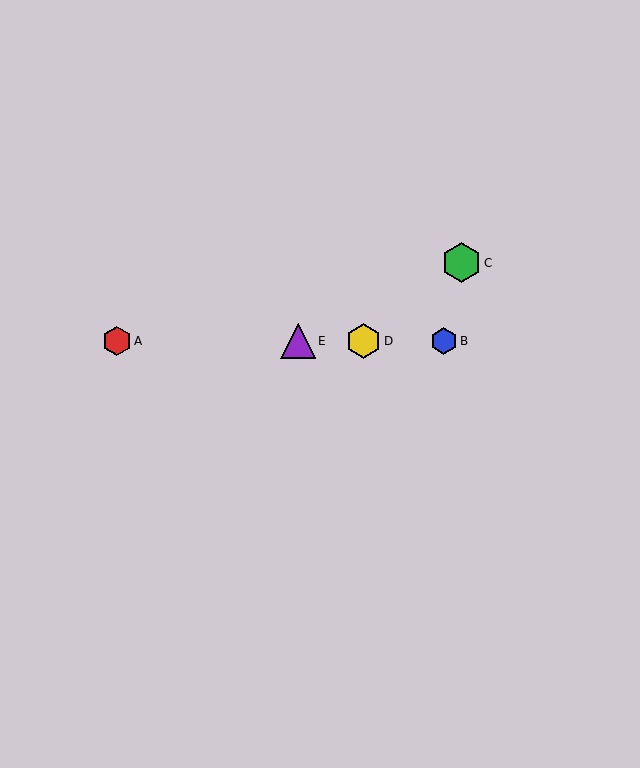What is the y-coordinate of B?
Object B is at y≈341.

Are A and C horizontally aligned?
No, A is at y≈341 and C is at y≈263.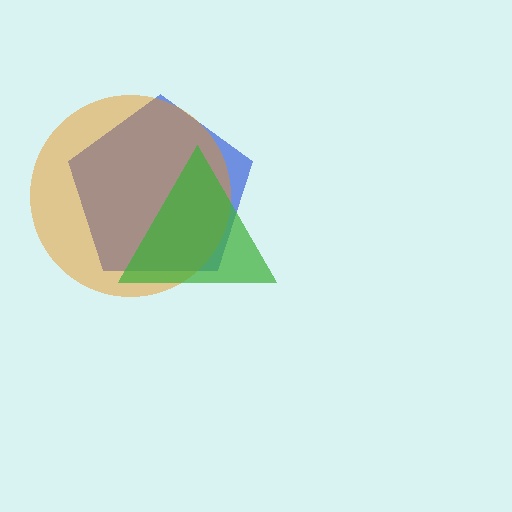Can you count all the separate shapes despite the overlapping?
Yes, there are 3 separate shapes.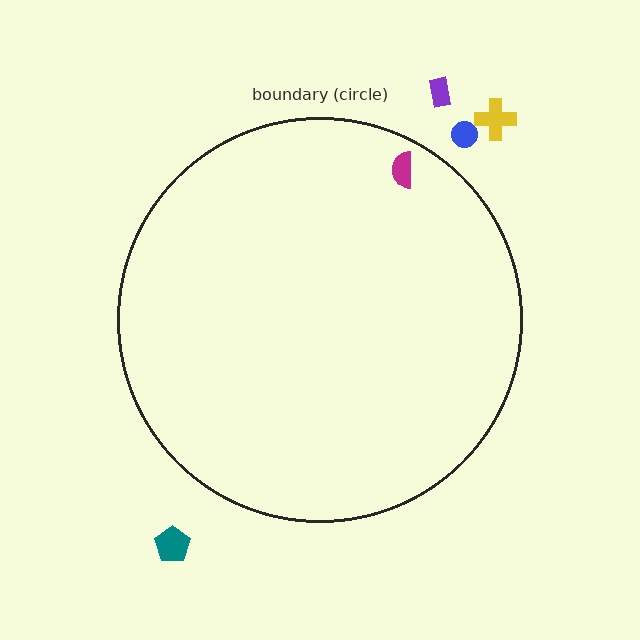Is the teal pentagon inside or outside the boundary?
Outside.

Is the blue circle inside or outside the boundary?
Outside.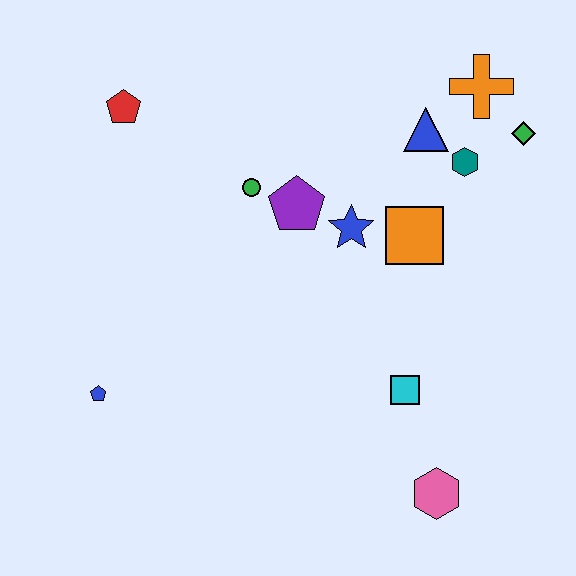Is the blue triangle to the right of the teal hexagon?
No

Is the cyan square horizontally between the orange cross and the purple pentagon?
Yes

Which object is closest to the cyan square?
The pink hexagon is closest to the cyan square.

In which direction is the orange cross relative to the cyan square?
The orange cross is above the cyan square.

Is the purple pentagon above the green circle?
No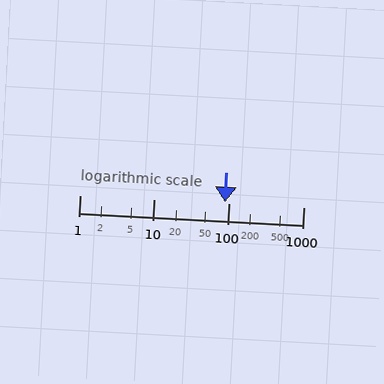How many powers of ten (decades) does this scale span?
The scale spans 3 decades, from 1 to 1000.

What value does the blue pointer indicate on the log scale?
The pointer indicates approximately 89.